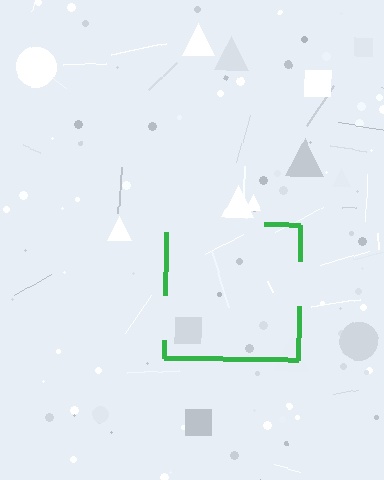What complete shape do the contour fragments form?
The contour fragments form a square.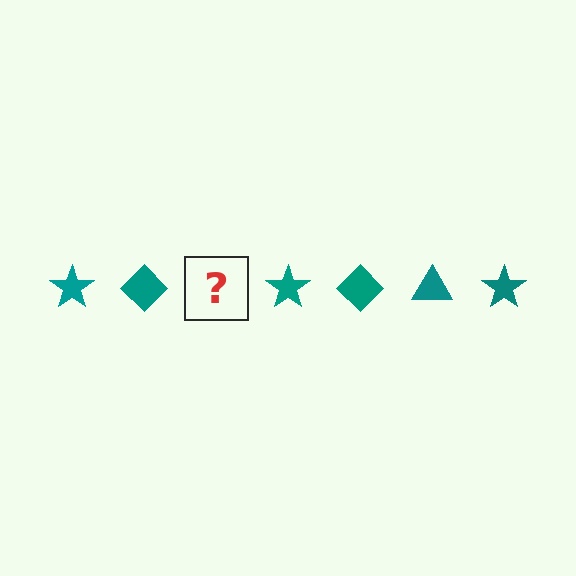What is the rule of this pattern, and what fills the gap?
The rule is that the pattern cycles through star, diamond, triangle shapes in teal. The gap should be filled with a teal triangle.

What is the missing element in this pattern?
The missing element is a teal triangle.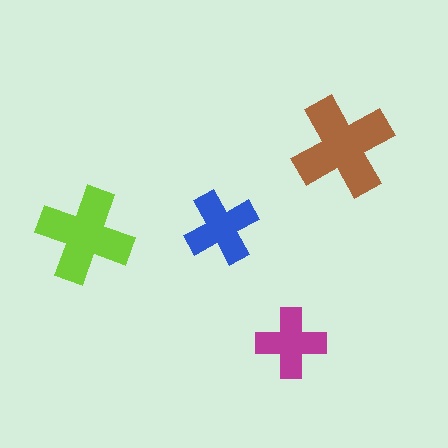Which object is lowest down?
The magenta cross is bottommost.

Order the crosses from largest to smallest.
the brown one, the lime one, the blue one, the magenta one.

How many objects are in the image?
There are 4 objects in the image.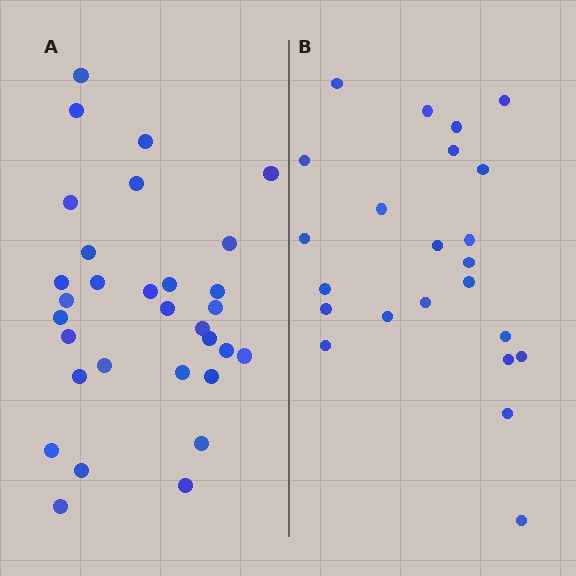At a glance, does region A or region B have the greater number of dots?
Region A (the left region) has more dots.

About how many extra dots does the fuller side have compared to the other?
Region A has roughly 8 or so more dots than region B.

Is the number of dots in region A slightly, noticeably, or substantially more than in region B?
Region A has noticeably more, but not dramatically so. The ratio is roughly 1.3 to 1.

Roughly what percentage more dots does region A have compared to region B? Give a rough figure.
About 35% more.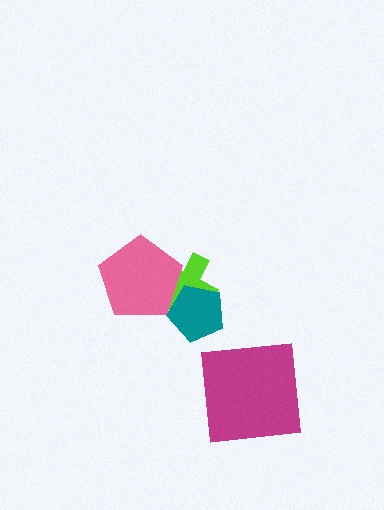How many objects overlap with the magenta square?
0 objects overlap with the magenta square.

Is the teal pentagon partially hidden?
Yes, it is partially covered by another shape.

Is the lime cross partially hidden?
Yes, it is partially covered by another shape.